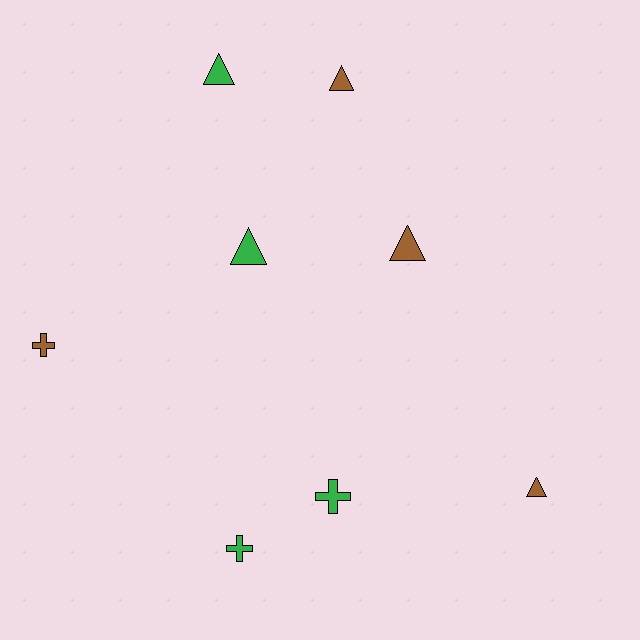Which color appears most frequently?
Green, with 4 objects.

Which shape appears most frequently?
Triangle, with 5 objects.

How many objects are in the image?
There are 8 objects.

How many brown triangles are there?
There are 3 brown triangles.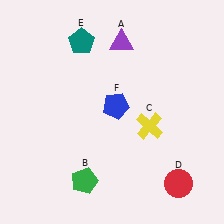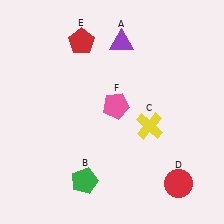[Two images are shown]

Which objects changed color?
E changed from teal to red. F changed from blue to pink.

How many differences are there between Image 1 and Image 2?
There are 2 differences between the two images.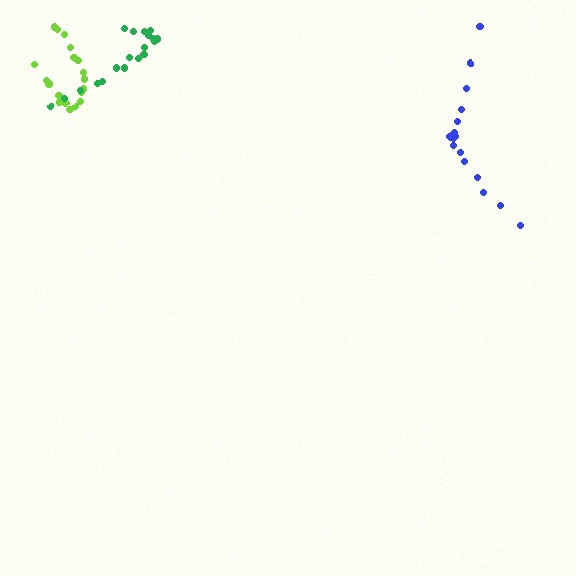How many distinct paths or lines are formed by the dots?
There are 3 distinct paths.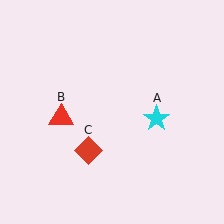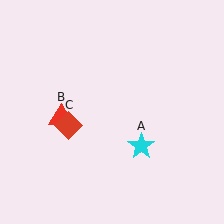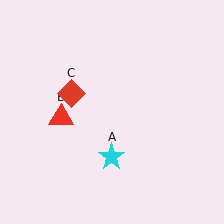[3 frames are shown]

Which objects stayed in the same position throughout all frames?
Red triangle (object B) remained stationary.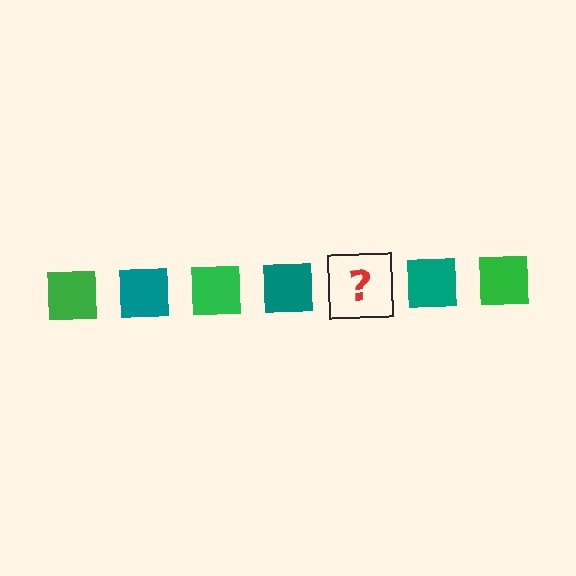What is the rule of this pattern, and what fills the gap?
The rule is that the pattern cycles through green, teal squares. The gap should be filled with a green square.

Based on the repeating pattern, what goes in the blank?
The blank should be a green square.